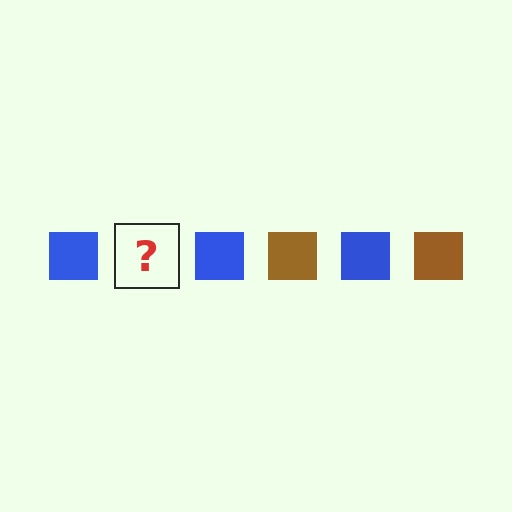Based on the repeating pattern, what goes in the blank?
The blank should be a brown square.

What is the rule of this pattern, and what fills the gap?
The rule is that the pattern cycles through blue, brown squares. The gap should be filled with a brown square.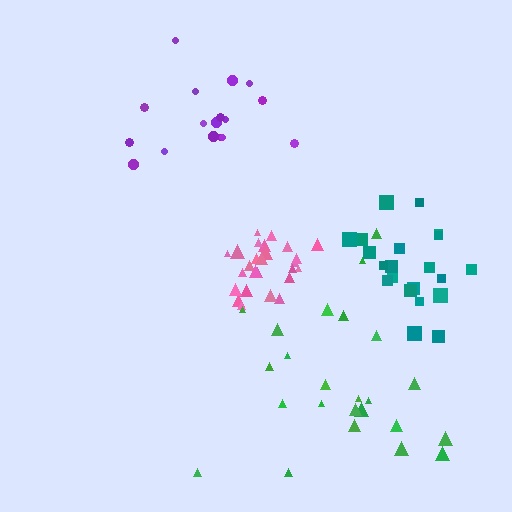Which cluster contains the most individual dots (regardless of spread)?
Pink (27).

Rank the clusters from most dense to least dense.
pink, teal, purple, green.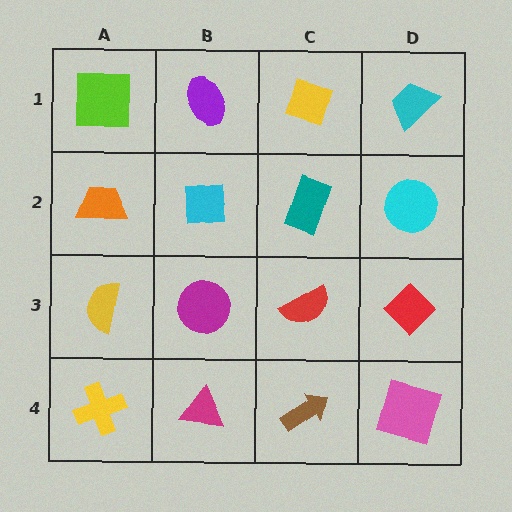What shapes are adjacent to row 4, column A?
A yellow semicircle (row 3, column A), a magenta triangle (row 4, column B).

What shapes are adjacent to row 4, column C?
A red semicircle (row 3, column C), a magenta triangle (row 4, column B), a pink square (row 4, column D).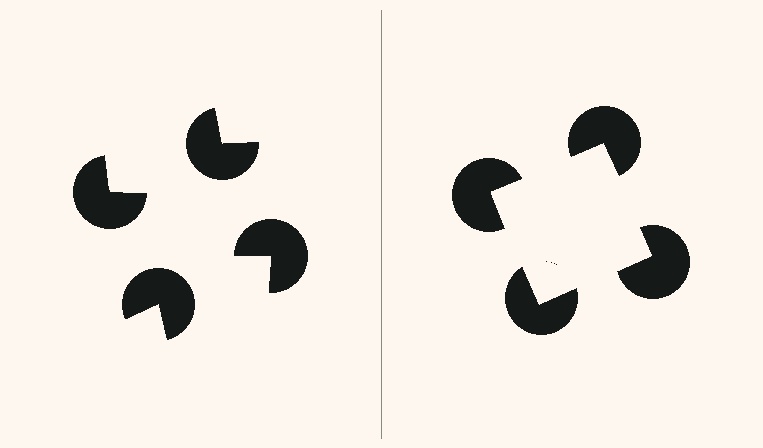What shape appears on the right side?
An illusory square.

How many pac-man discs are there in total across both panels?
8 — 4 on each side.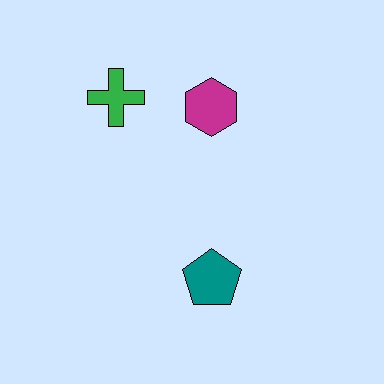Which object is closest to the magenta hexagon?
The green cross is closest to the magenta hexagon.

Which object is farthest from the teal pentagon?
The green cross is farthest from the teal pentagon.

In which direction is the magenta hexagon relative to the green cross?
The magenta hexagon is to the right of the green cross.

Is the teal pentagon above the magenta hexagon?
No